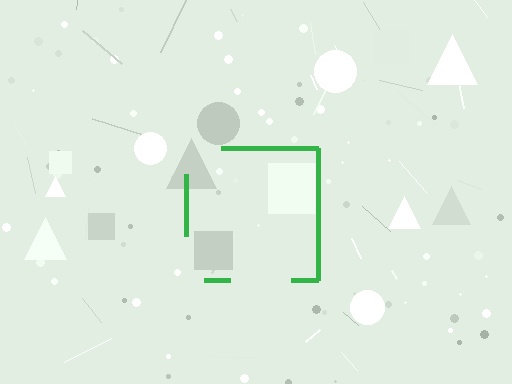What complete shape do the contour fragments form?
The contour fragments form a square.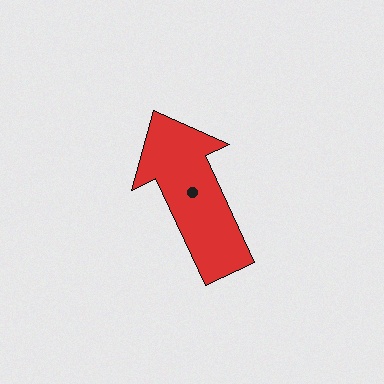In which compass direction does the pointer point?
Northwest.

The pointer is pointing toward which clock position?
Roughly 11 o'clock.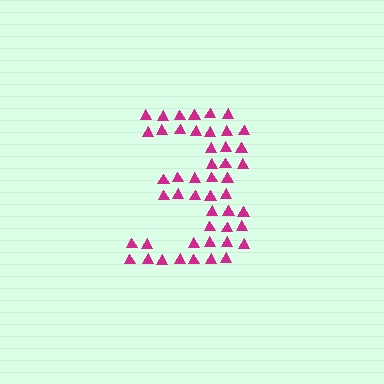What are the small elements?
The small elements are triangles.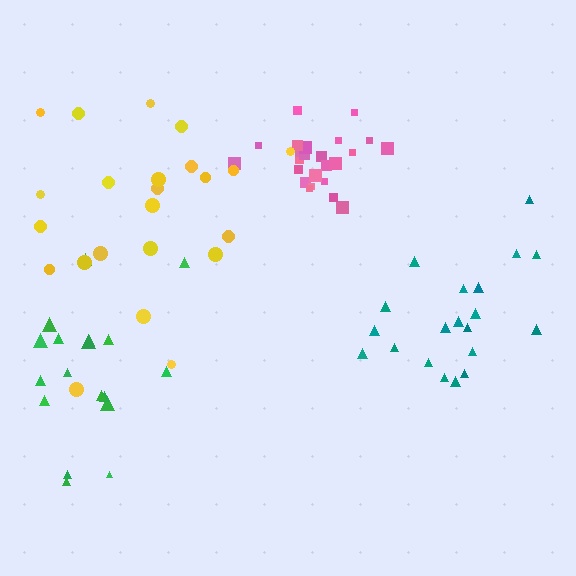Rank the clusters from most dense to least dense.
pink, teal, green, yellow.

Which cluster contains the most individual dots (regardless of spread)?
Pink (24).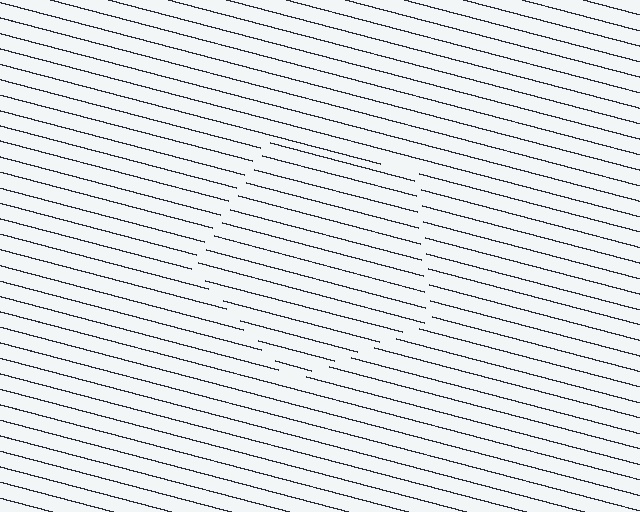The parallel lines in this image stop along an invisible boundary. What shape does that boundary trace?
An illusory pentagon. The interior of the shape contains the same grating, shifted by half a period — the contour is defined by the phase discontinuity where line-ends from the inner and outer gratings abut.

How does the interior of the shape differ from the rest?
The interior of the shape contains the same grating, shifted by half a period — the contour is defined by the phase discontinuity where line-ends from the inner and outer gratings abut.